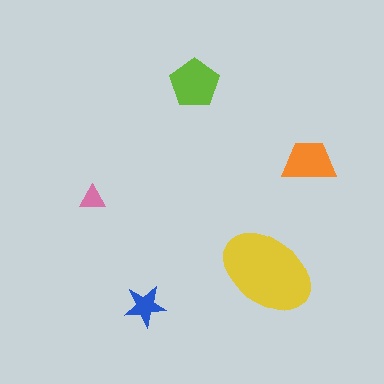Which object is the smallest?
The pink triangle.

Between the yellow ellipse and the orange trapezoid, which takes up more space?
The yellow ellipse.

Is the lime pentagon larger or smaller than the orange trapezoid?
Larger.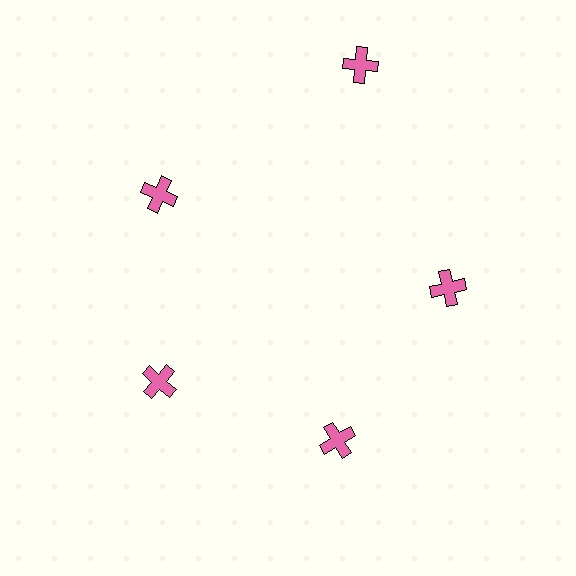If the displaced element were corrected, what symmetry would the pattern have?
It would have 5-fold rotational symmetry — the pattern would map onto itself every 72 degrees.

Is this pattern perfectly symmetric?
No. The 5 pink crosses are arranged in a ring, but one element near the 1 o'clock position is pushed outward from the center, breaking the 5-fold rotational symmetry.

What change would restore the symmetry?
The symmetry would be restored by moving it inward, back onto the ring so that all 5 crosses sit at equal angles and equal distance from the center.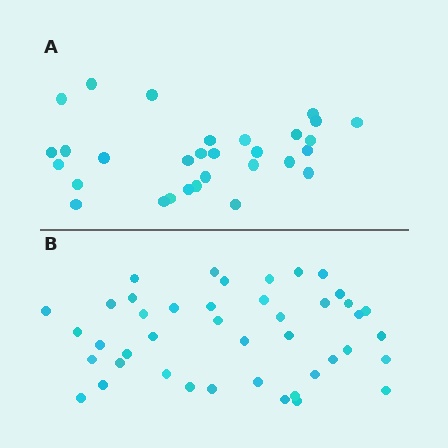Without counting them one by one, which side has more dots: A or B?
Region B (the bottom region) has more dots.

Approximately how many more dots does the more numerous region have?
Region B has approximately 15 more dots than region A.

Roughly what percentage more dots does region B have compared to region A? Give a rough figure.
About 45% more.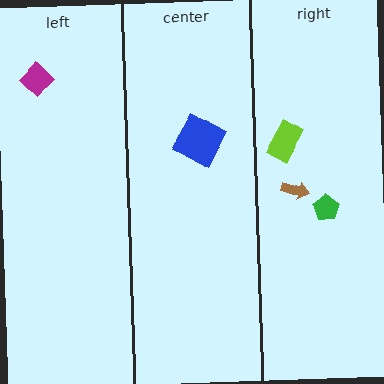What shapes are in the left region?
The magenta diamond.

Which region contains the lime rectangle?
The right region.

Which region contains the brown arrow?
The right region.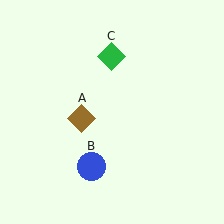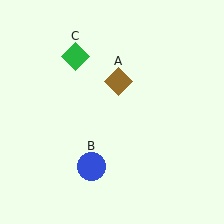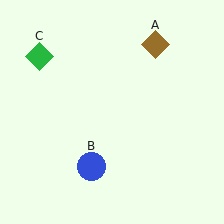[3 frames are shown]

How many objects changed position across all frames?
2 objects changed position: brown diamond (object A), green diamond (object C).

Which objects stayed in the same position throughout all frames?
Blue circle (object B) remained stationary.